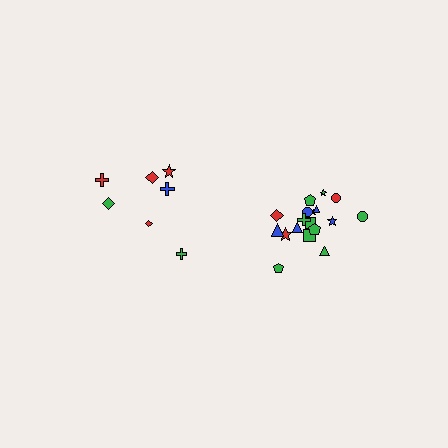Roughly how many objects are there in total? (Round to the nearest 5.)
Roughly 25 objects in total.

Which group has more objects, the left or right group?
The right group.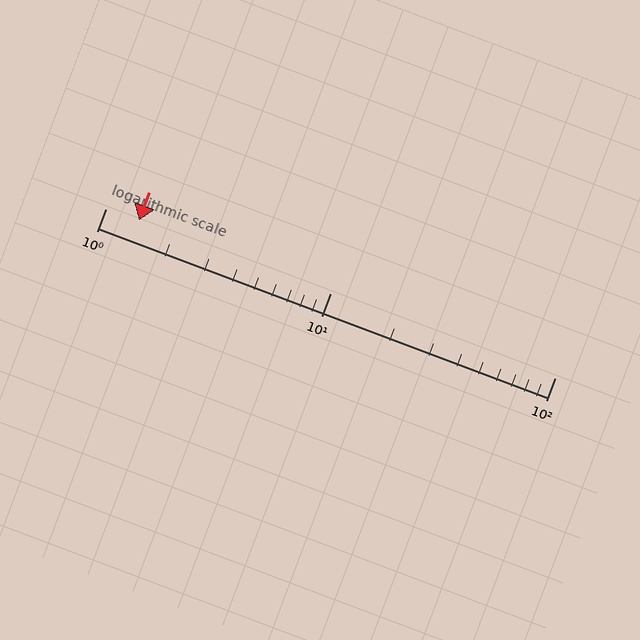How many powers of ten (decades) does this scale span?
The scale spans 2 decades, from 1 to 100.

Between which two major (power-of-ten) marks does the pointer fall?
The pointer is between 1 and 10.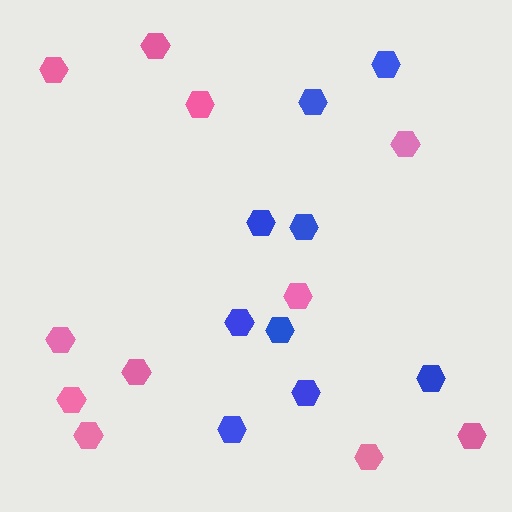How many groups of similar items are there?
There are 2 groups: one group of blue hexagons (9) and one group of pink hexagons (11).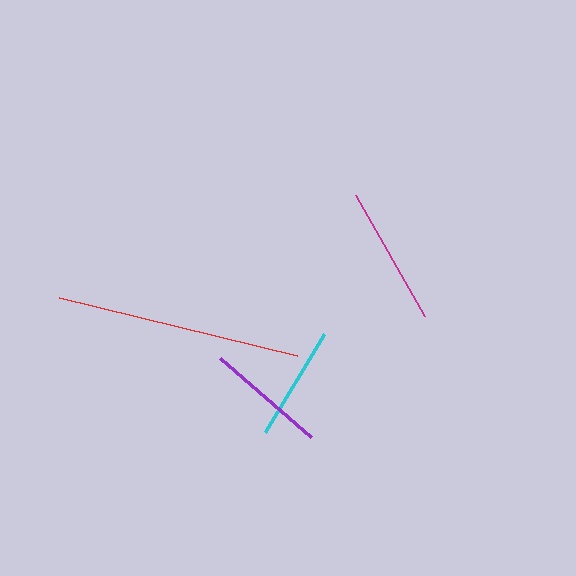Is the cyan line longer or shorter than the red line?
The red line is longer than the cyan line.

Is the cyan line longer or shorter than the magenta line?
The magenta line is longer than the cyan line.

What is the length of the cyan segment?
The cyan segment is approximately 114 pixels long.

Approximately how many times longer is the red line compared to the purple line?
The red line is approximately 2.0 times the length of the purple line.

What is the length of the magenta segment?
The magenta segment is approximately 139 pixels long.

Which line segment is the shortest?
The cyan line is the shortest at approximately 114 pixels.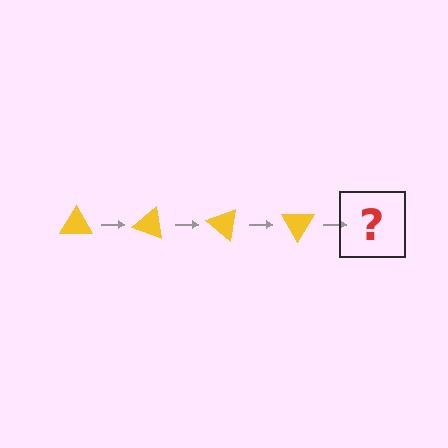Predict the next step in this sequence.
The next step is a yellow triangle rotated 80 degrees.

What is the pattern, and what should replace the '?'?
The pattern is that the triangle rotates 20 degrees each step. The '?' should be a yellow triangle rotated 80 degrees.